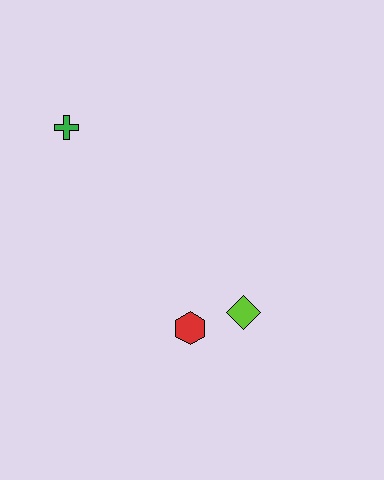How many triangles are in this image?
There are no triangles.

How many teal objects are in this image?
There are no teal objects.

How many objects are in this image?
There are 3 objects.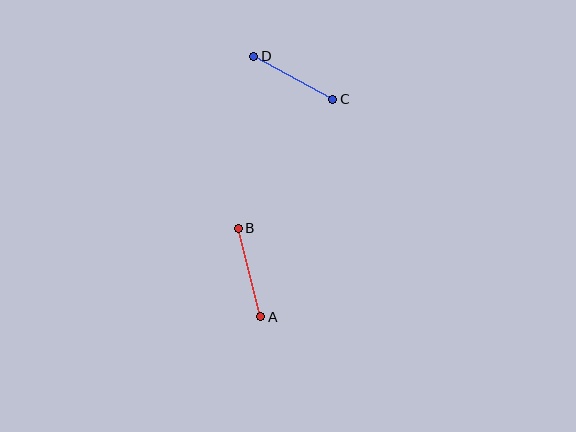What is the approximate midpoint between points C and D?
The midpoint is at approximately (293, 78) pixels.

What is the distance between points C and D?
The distance is approximately 90 pixels.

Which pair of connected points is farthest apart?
Points A and B are farthest apart.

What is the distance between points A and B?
The distance is approximately 92 pixels.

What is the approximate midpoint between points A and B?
The midpoint is at approximately (250, 273) pixels.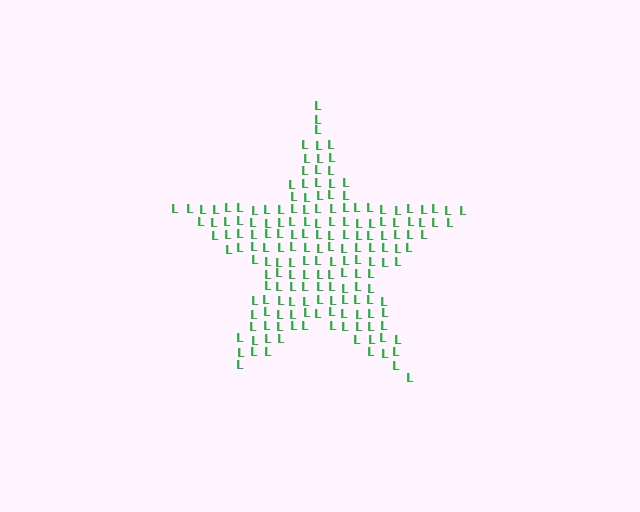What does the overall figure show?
The overall figure shows a star.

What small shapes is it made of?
It is made of small letter L's.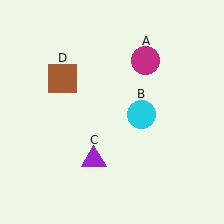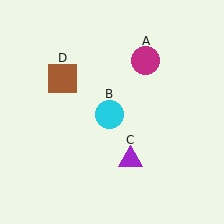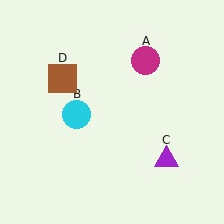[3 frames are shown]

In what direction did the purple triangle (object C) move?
The purple triangle (object C) moved right.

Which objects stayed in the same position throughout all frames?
Magenta circle (object A) and brown square (object D) remained stationary.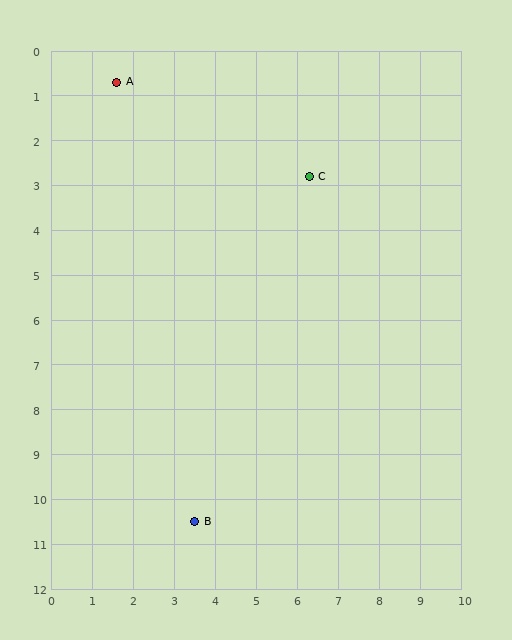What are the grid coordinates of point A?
Point A is at approximately (1.6, 0.7).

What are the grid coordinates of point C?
Point C is at approximately (6.3, 2.8).